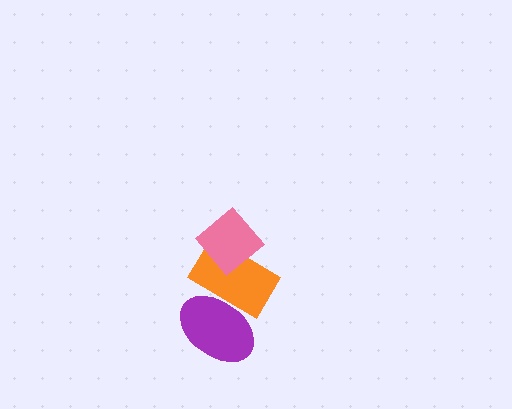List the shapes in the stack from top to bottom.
From top to bottom: the pink diamond, the orange rectangle, the purple ellipse.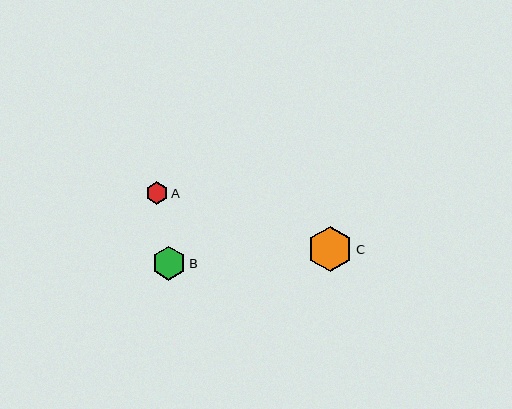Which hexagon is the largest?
Hexagon C is the largest with a size of approximately 45 pixels.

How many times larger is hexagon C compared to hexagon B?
Hexagon C is approximately 1.3 times the size of hexagon B.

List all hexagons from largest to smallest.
From largest to smallest: C, B, A.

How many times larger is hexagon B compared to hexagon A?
Hexagon B is approximately 1.5 times the size of hexagon A.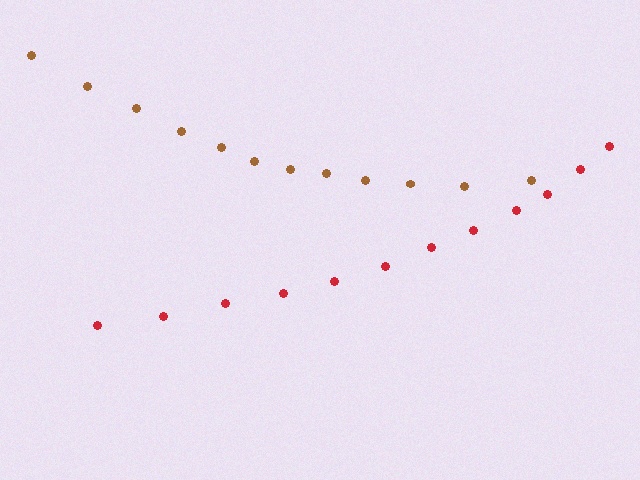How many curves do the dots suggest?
There are 2 distinct paths.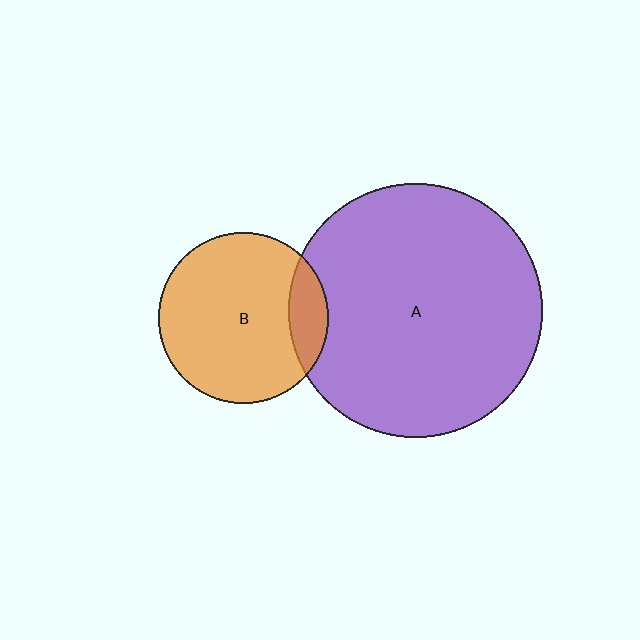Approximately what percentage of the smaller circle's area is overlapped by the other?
Approximately 15%.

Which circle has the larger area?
Circle A (purple).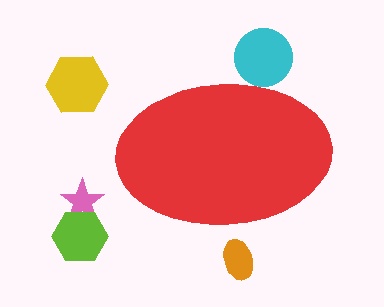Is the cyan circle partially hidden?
Yes, the cyan circle is partially hidden behind the red ellipse.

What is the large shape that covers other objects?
A red ellipse.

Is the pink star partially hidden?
No, the pink star is fully visible.